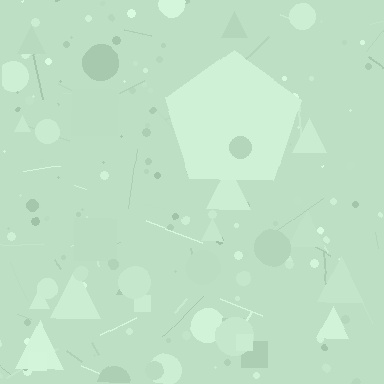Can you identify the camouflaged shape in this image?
The camouflaged shape is a pentagon.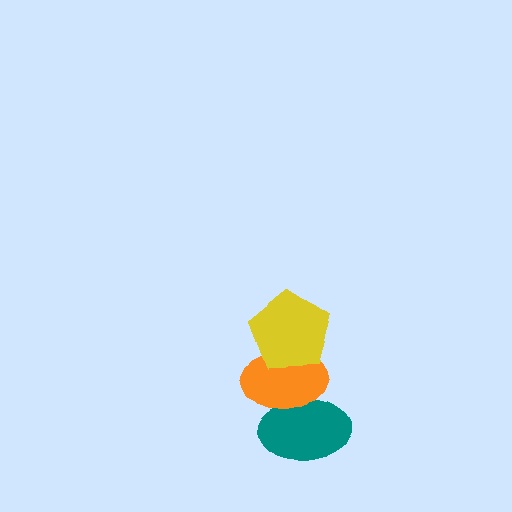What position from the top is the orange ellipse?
The orange ellipse is 2nd from the top.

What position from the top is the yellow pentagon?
The yellow pentagon is 1st from the top.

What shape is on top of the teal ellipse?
The orange ellipse is on top of the teal ellipse.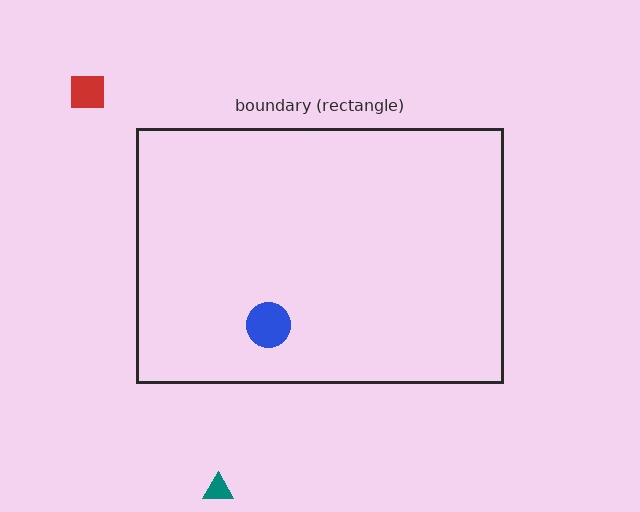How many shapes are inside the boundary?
1 inside, 2 outside.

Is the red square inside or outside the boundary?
Outside.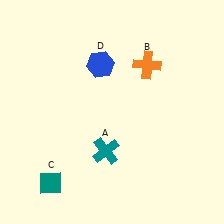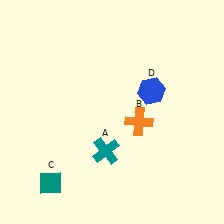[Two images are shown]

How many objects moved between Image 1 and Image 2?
2 objects moved between the two images.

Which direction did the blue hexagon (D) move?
The blue hexagon (D) moved right.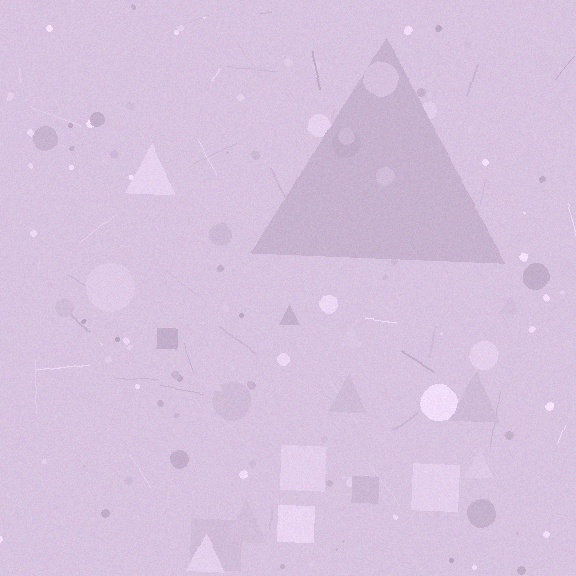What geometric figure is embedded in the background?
A triangle is embedded in the background.